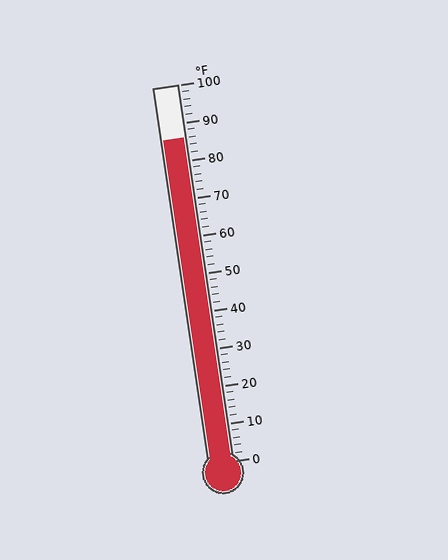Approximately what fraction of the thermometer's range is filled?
The thermometer is filled to approximately 85% of its range.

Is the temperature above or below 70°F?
The temperature is above 70°F.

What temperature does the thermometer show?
The thermometer shows approximately 86°F.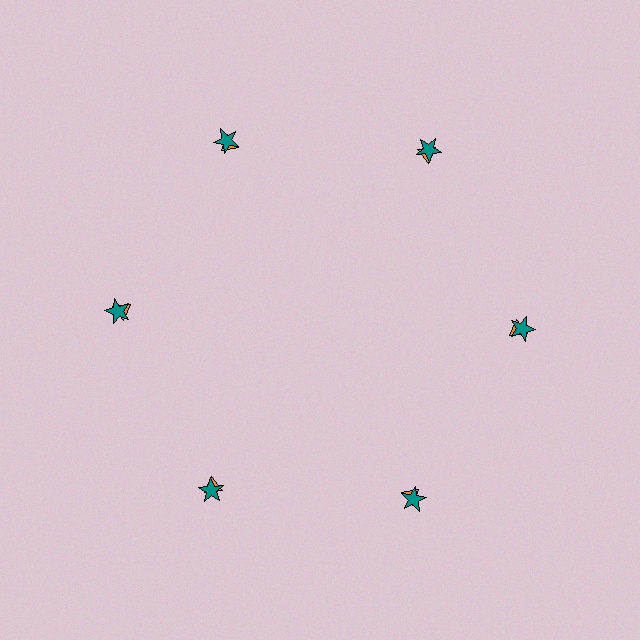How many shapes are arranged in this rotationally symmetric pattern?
There are 12 shapes, arranged in 6 groups of 2.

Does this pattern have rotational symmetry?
Yes, this pattern has 6-fold rotational symmetry. It looks the same after rotating 60 degrees around the center.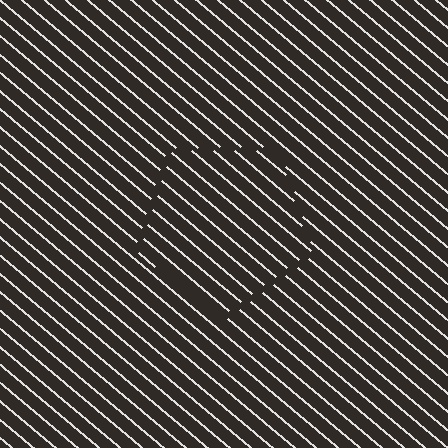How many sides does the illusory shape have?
5 sides — the line-ends trace a pentagon.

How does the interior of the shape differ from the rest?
The interior of the shape contains the same grating, shifted by half a period — the contour is defined by the phase discontinuity where line-ends from the inner and outer gratings abut.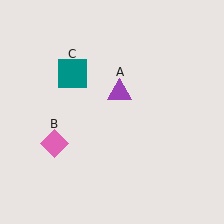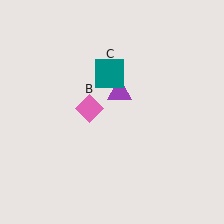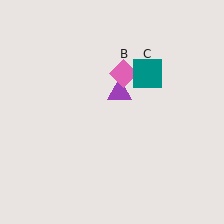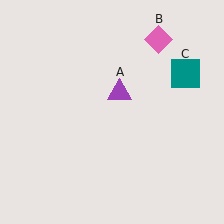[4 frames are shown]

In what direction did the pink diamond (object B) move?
The pink diamond (object B) moved up and to the right.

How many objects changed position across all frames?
2 objects changed position: pink diamond (object B), teal square (object C).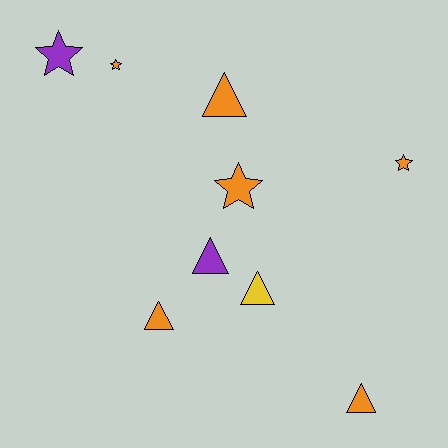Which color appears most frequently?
Orange, with 6 objects.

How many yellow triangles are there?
There is 1 yellow triangle.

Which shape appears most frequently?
Triangle, with 5 objects.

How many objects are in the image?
There are 9 objects.